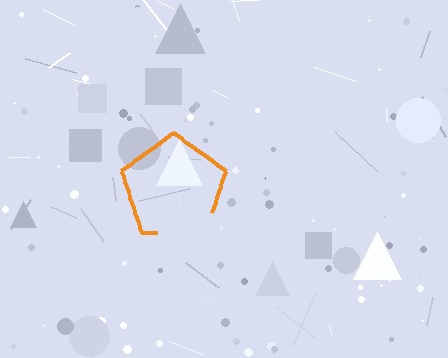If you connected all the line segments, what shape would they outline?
They would outline a pentagon.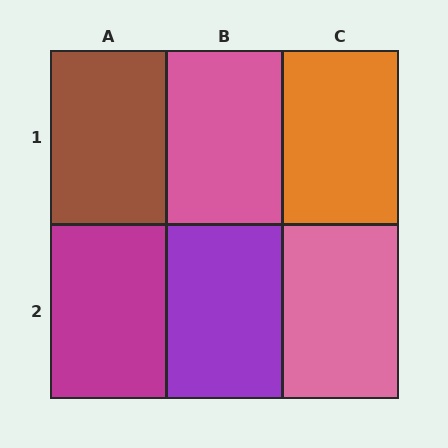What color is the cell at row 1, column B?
Pink.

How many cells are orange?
1 cell is orange.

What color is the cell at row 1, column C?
Orange.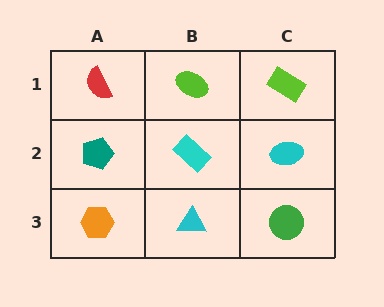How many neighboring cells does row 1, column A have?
2.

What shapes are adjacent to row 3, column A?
A teal pentagon (row 2, column A), a cyan triangle (row 3, column B).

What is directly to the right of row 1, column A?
A lime ellipse.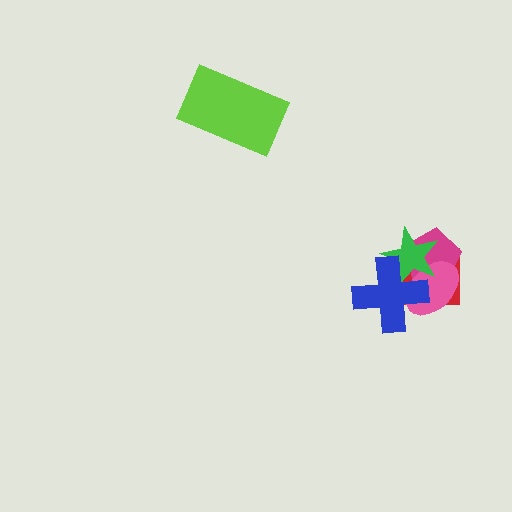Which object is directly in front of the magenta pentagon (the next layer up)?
The pink ellipse is directly in front of the magenta pentagon.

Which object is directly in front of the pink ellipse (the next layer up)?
The green star is directly in front of the pink ellipse.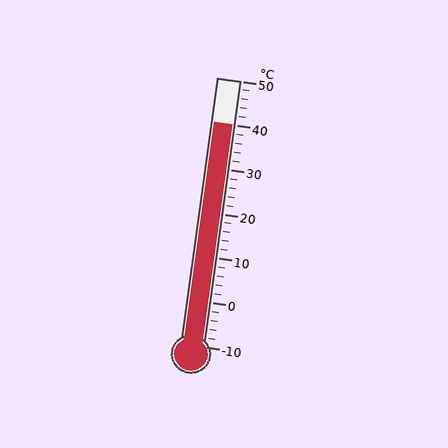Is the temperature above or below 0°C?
The temperature is above 0°C.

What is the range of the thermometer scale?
The thermometer scale ranges from -10°C to 50°C.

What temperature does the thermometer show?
The thermometer shows approximately 40°C.